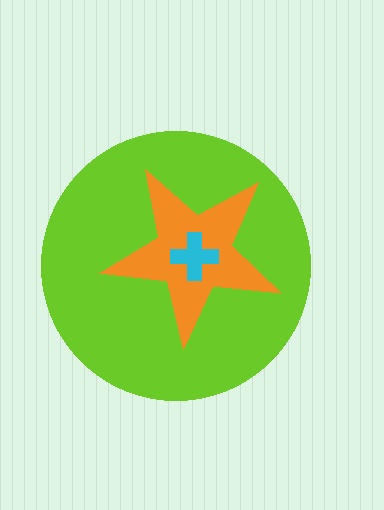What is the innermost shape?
The cyan cross.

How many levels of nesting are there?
3.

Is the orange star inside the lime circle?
Yes.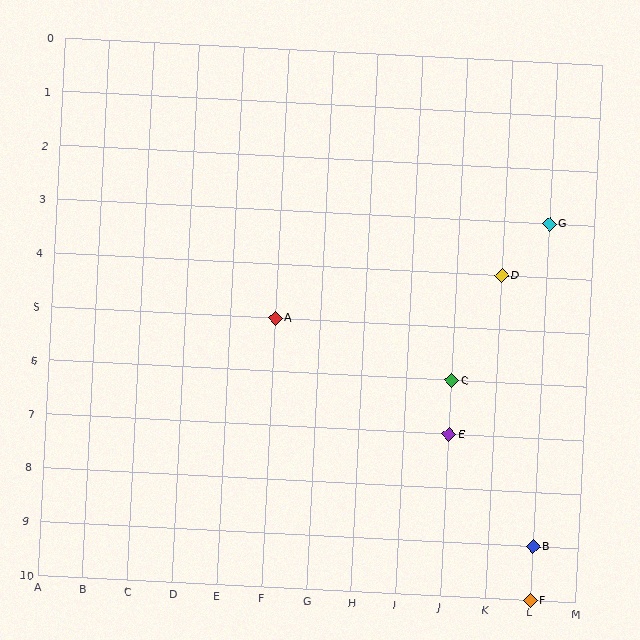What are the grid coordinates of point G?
Point G is at grid coordinates (L, 3).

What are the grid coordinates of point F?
Point F is at grid coordinates (L, 10).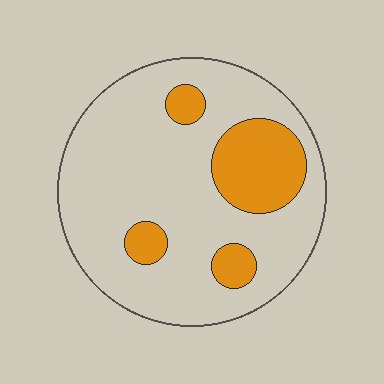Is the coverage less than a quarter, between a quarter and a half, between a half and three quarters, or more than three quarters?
Less than a quarter.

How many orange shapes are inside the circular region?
4.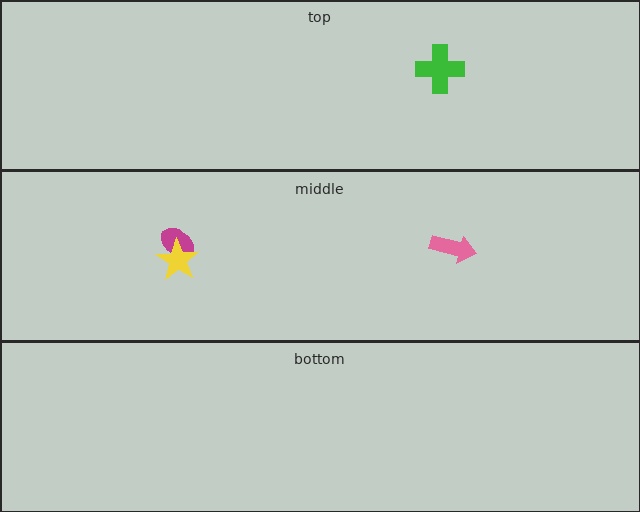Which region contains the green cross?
The top region.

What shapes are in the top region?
The green cross.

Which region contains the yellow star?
The middle region.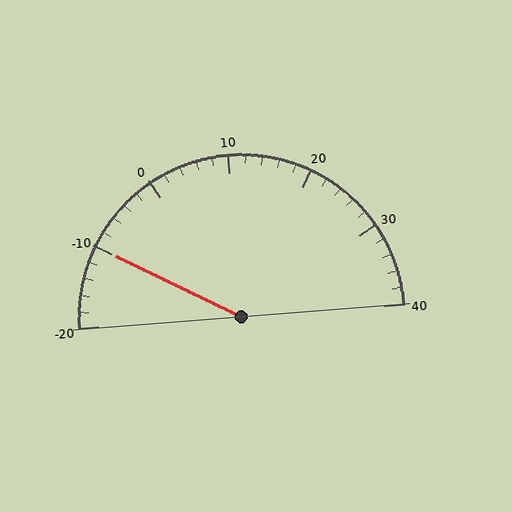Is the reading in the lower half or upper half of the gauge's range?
The reading is in the lower half of the range (-20 to 40).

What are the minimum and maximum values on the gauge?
The gauge ranges from -20 to 40.